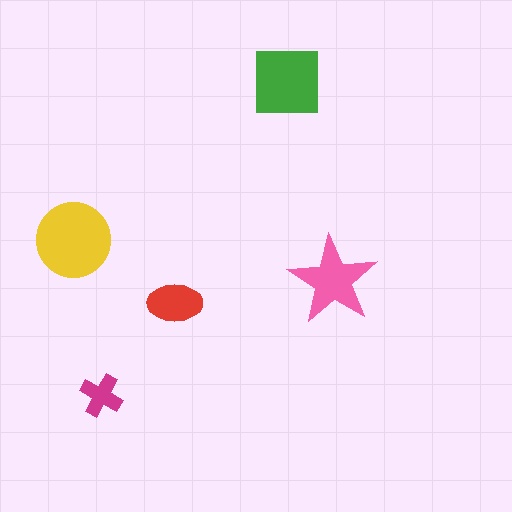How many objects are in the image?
There are 5 objects in the image.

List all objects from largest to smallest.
The yellow circle, the green square, the pink star, the red ellipse, the magenta cross.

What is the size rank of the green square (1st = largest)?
2nd.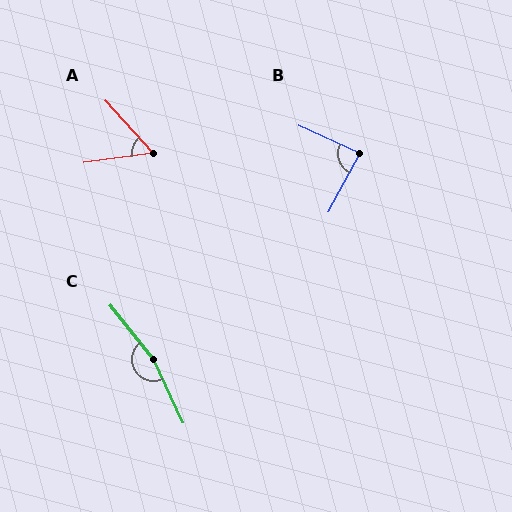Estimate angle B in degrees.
Approximately 86 degrees.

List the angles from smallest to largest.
A (56°), B (86°), C (167°).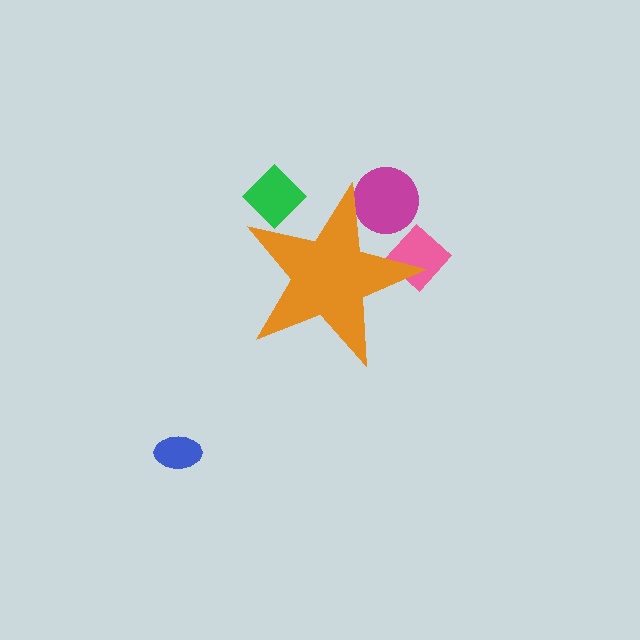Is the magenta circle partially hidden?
Yes, the magenta circle is partially hidden behind the orange star.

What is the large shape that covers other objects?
An orange star.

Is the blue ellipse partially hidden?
No, the blue ellipse is fully visible.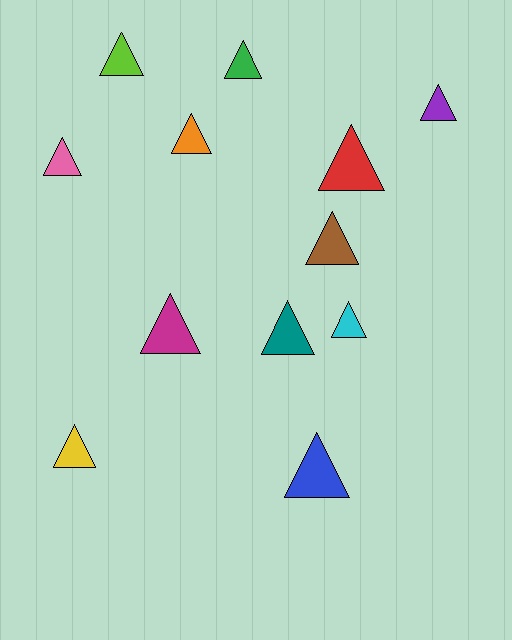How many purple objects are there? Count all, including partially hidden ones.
There is 1 purple object.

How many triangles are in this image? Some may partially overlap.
There are 12 triangles.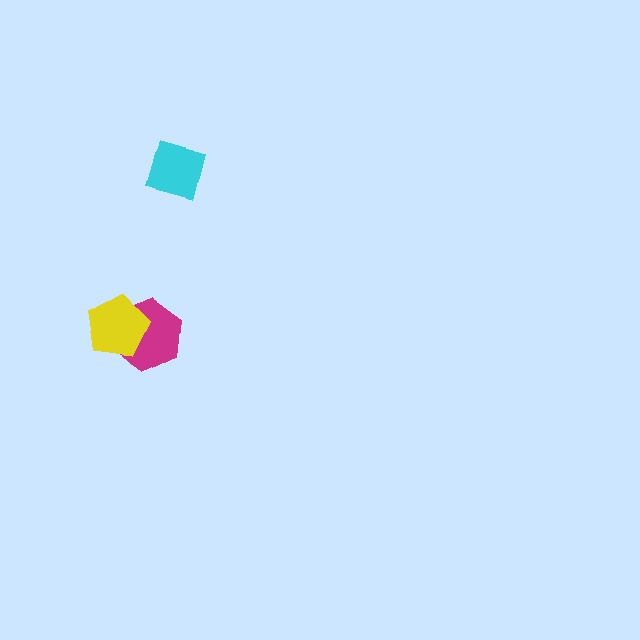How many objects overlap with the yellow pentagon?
1 object overlaps with the yellow pentagon.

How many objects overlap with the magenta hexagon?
1 object overlaps with the magenta hexagon.